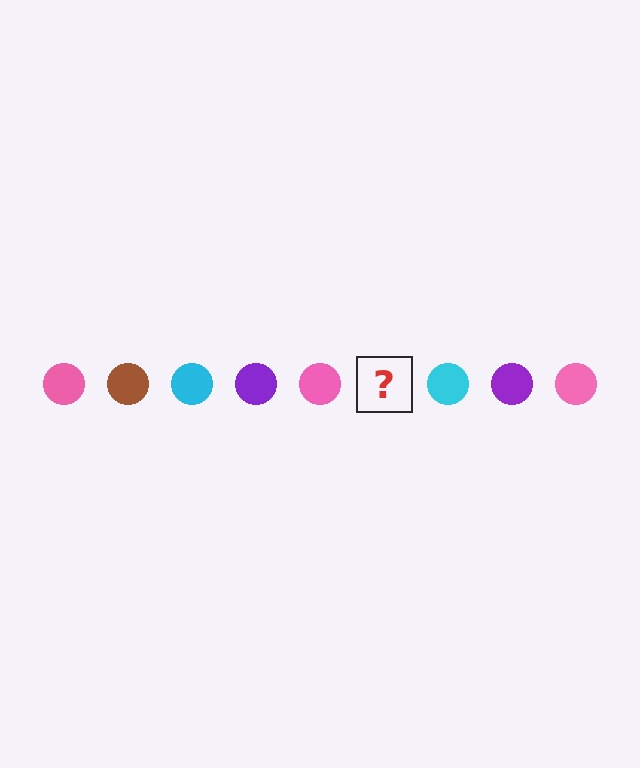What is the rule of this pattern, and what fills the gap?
The rule is that the pattern cycles through pink, brown, cyan, purple circles. The gap should be filled with a brown circle.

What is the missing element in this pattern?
The missing element is a brown circle.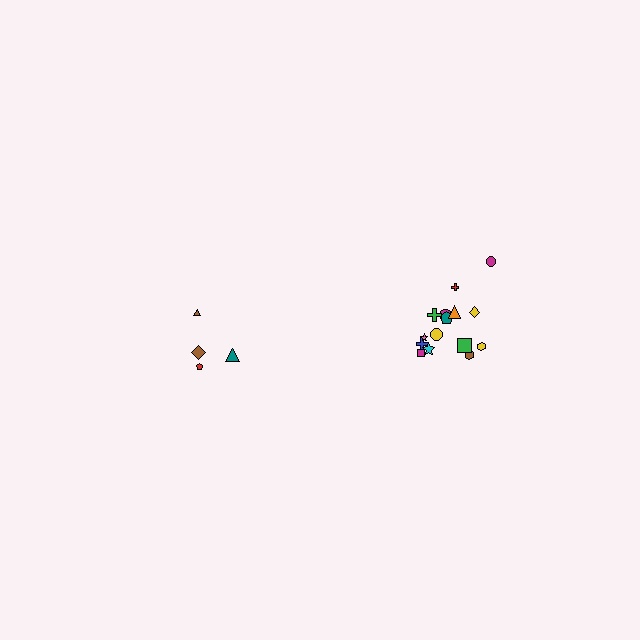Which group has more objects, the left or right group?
The right group.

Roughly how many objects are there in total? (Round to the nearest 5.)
Roughly 20 objects in total.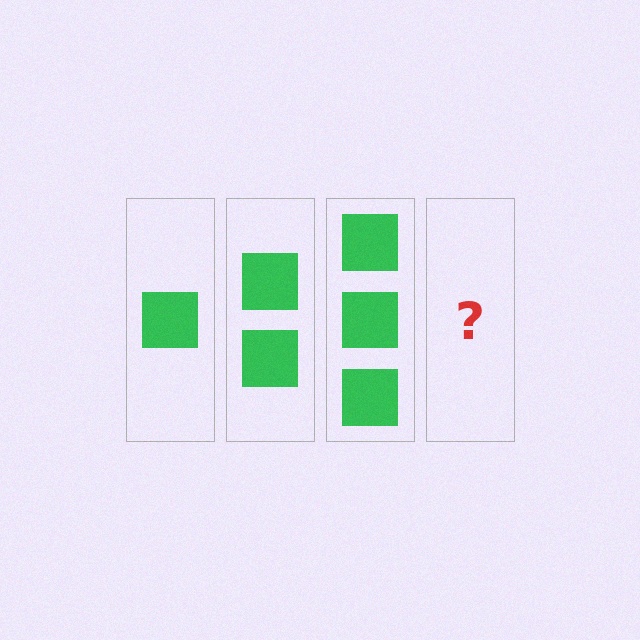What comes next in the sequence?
The next element should be 4 squares.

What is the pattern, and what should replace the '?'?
The pattern is that each step adds one more square. The '?' should be 4 squares.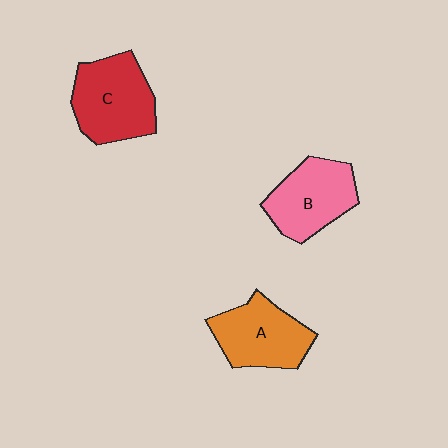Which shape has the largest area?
Shape C (red).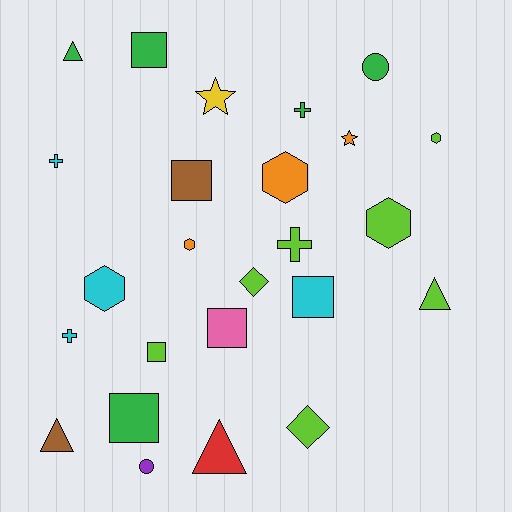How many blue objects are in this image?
There are no blue objects.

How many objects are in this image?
There are 25 objects.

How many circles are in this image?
There are 2 circles.